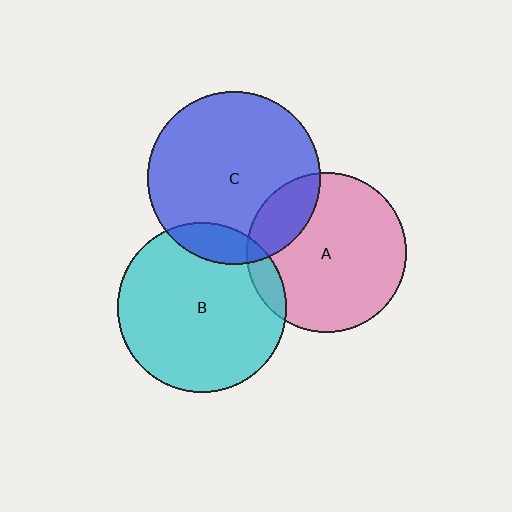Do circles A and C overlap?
Yes.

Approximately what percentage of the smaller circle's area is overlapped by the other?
Approximately 20%.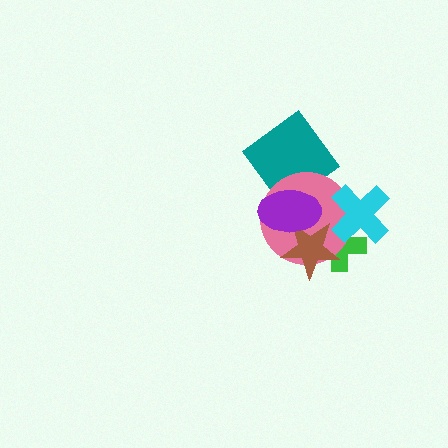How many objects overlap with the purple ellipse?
3 objects overlap with the purple ellipse.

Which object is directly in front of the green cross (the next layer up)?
The pink circle is directly in front of the green cross.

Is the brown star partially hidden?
Yes, it is partially covered by another shape.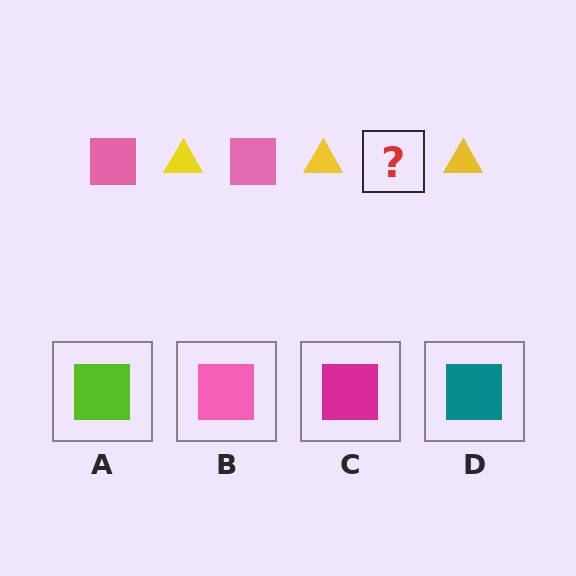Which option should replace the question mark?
Option B.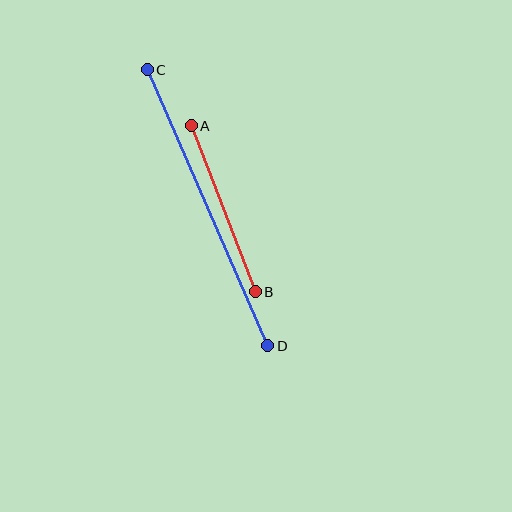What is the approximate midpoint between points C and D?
The midpoint is at approximately (207, 208) pixels.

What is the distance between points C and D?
The distance is approximately 301 pixels.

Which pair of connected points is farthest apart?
Points C and D are farthest apart.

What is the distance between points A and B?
The distance is approximately 178 pixels.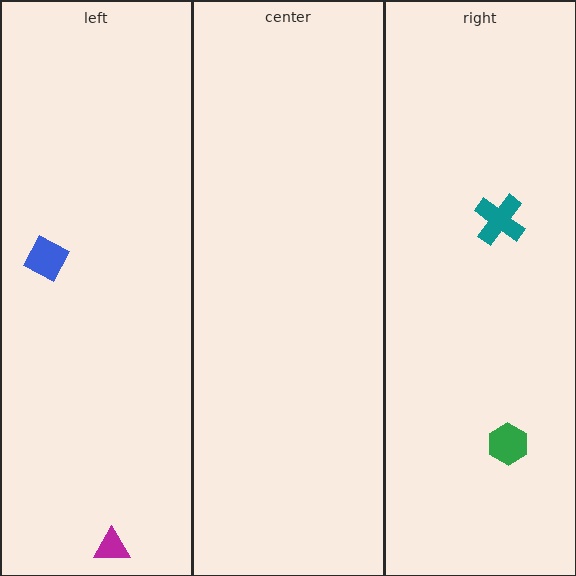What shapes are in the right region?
The green hexagon, the teal cross.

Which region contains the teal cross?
The right region.